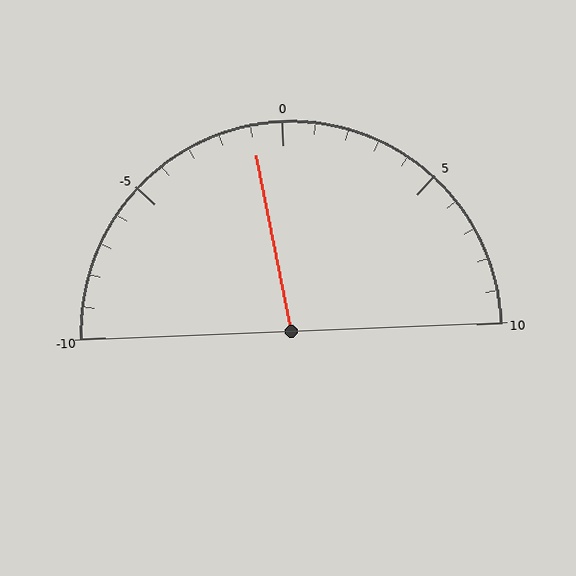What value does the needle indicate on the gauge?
The needle indicates approximately -1.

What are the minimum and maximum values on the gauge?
The gauge ranges from -10 to 10.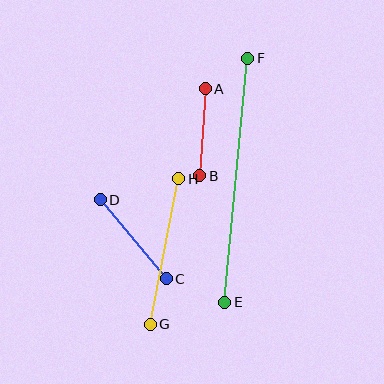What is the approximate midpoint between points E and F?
The midpoint is at approximately (236, 180) pixels.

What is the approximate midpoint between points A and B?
The midpoint is at approximately (202, 132) pixels.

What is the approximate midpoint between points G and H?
The midpoint is at approximately (165, 251) pixels.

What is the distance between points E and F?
The distance is approximately 245 pixels.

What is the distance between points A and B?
The distance is approximately 88 pixels.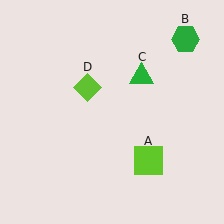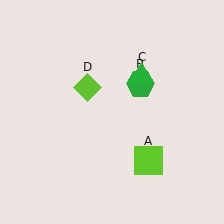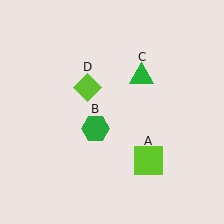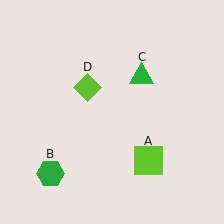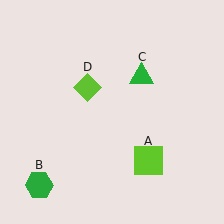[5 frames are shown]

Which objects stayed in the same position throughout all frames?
Lime square (object A) and green triangle (object C) and lime diamond (object D) remained stationary.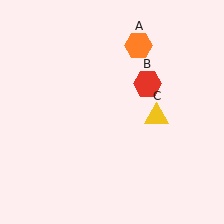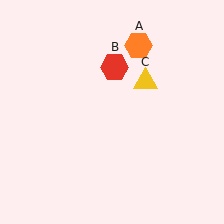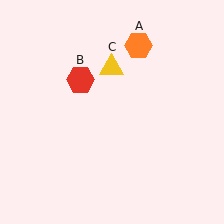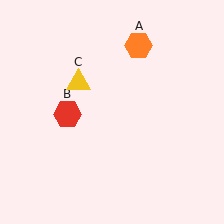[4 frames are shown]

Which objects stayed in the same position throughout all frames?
Orange hexagon (object A) remained stationary.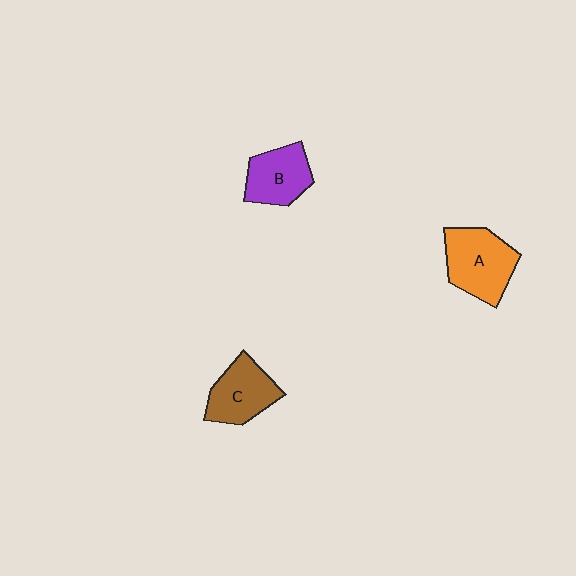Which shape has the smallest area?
Shape B (purple).